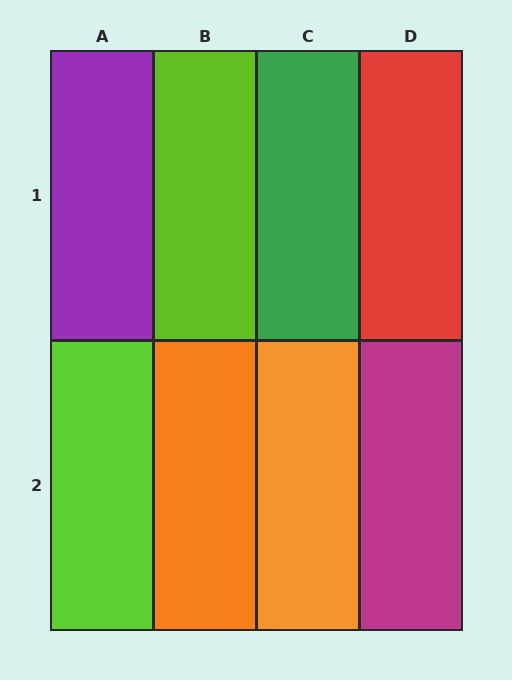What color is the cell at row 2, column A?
Lime.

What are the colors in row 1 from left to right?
Purple, lime, green, red.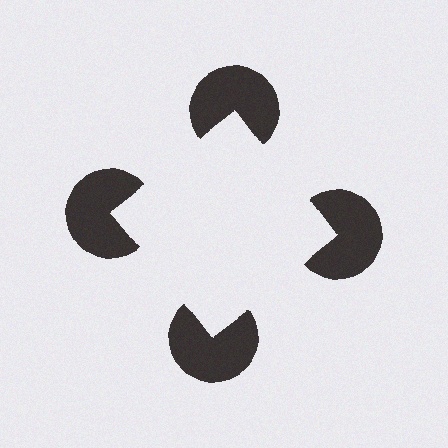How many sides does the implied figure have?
4 sides.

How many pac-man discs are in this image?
There are 4 — one at each vertex of the illusory square.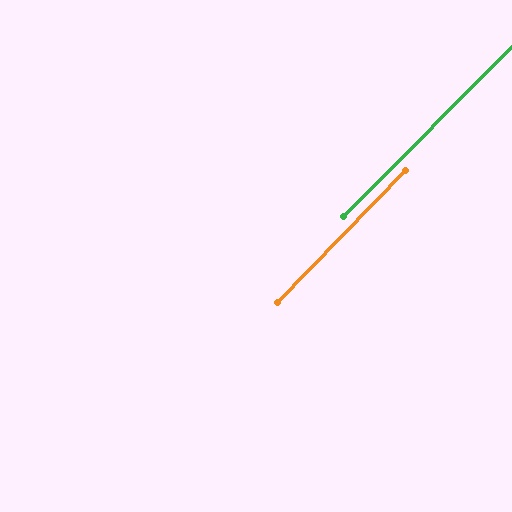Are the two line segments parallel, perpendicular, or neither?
Parallel — their directions differ by only 0.8°.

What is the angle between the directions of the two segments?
Approximately 1 degree.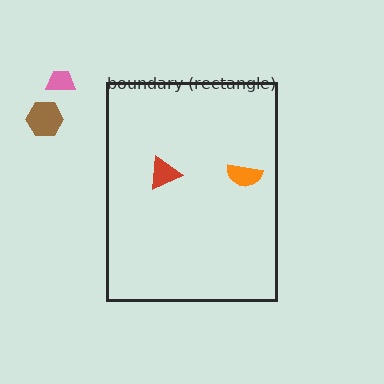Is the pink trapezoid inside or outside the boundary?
Outside.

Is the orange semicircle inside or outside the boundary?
Inside.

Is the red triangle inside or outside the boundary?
Inside.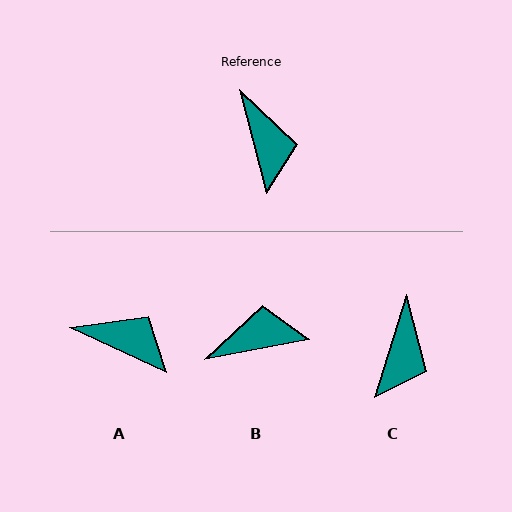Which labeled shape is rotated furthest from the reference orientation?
B, about 86 degrees away.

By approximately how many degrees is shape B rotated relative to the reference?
Approximately 86 degrees counter-clockwise.